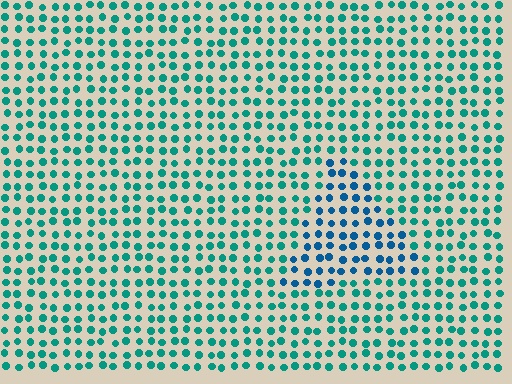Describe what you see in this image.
The image is filled with small teal elements in a uniform arrangement. A triangle-shaped region is visible where the elements are tinted to a slightly different hue, forming a subtle color boundary.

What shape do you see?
I see a triangle.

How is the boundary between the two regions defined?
The boundary is defined purely by a slight shift in hue (about 33 degrees). Spacing, size, and orientation are identical on both sides.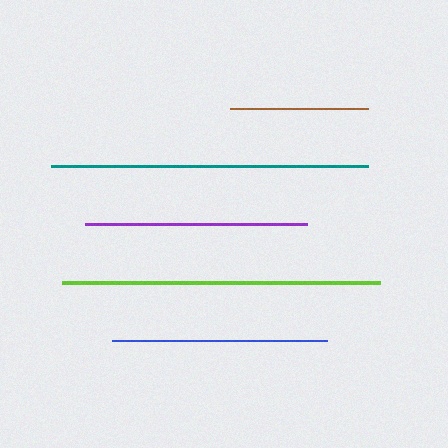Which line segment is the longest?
The lime line is the longest at approximately 318 pixels.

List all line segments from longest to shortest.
From longest to shortest: lime, teal, purple, blue, brown.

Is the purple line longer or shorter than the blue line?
The purple line is longer than the blue line.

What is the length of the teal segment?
The teal segment is approximately 317 pixels long.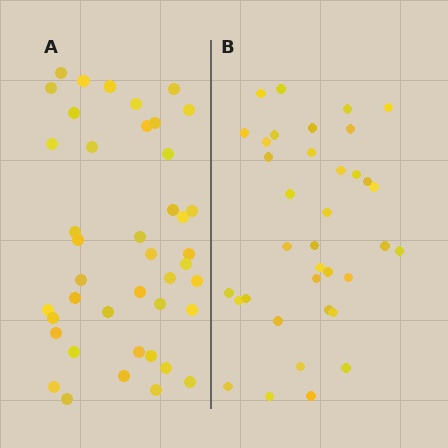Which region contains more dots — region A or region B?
Region A (the left region) has more dots.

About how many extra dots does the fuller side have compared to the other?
Region A has about 6 more dots than region B.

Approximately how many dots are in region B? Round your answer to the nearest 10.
About 40 dots. (The exact count is 36, which rounds to 40.)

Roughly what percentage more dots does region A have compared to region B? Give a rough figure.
About 15% more.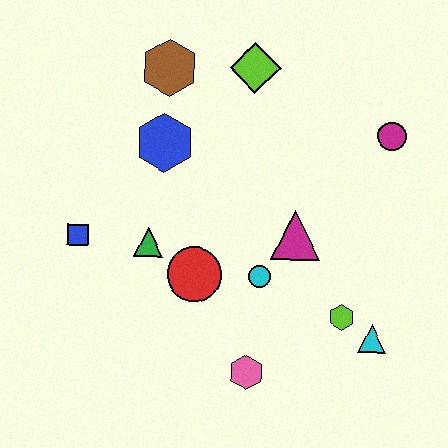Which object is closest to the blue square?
The green triangle is closest to the blue square.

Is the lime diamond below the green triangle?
No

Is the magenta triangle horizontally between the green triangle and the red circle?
No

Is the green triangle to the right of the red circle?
No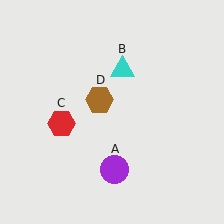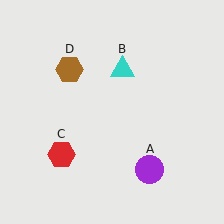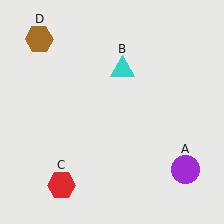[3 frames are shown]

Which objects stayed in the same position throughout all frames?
Cyan triangle (object B) remained stationary.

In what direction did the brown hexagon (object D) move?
The brown hexagon (object D) moved up and to the left.